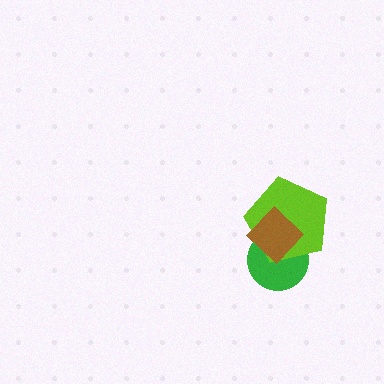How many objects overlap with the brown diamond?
2 objects overlap with the brown diamond.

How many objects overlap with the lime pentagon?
2 objects overlap with the lime pentagon.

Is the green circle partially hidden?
Yes, it is partially covered by another shape.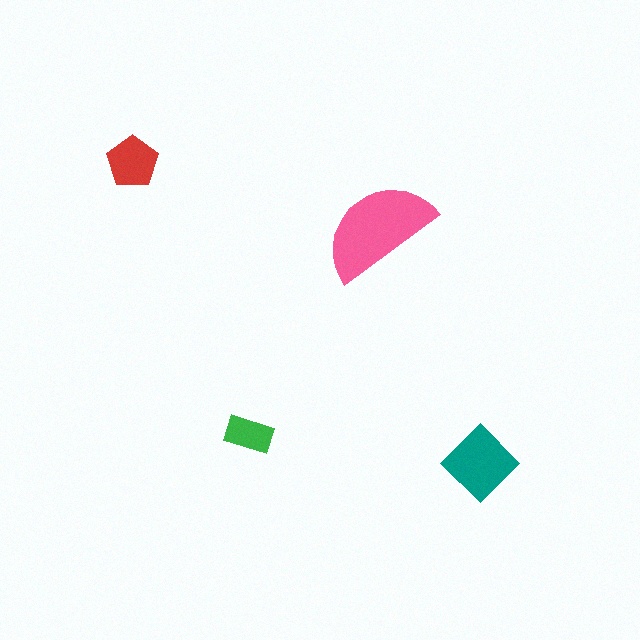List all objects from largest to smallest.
The pink semicircle, the teal diamond, the red pentagon, the green rectangle.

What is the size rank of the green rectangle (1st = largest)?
4th.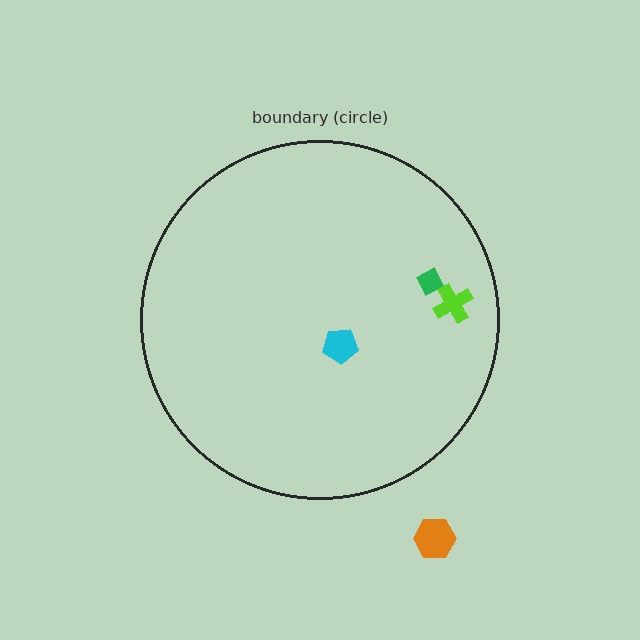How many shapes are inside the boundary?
3 inside, 1 outside.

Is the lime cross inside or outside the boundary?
Inside.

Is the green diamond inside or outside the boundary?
Inside.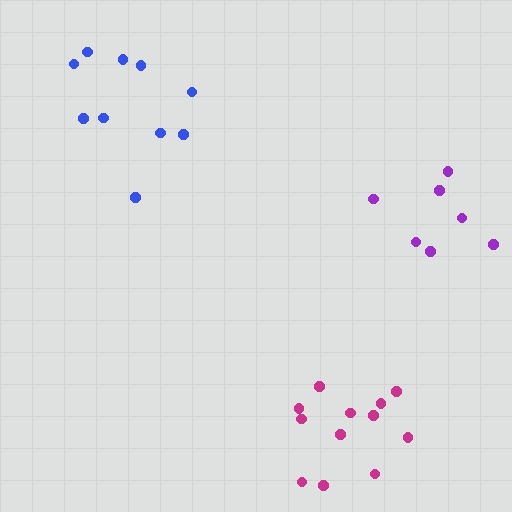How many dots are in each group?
Group 1: 12 dots, Group 2: 7 dots, Group 3: 10 dots (29 total).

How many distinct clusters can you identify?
There are 3 distinct clusters.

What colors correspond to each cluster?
The clusters are colored: magenta, purple, blue.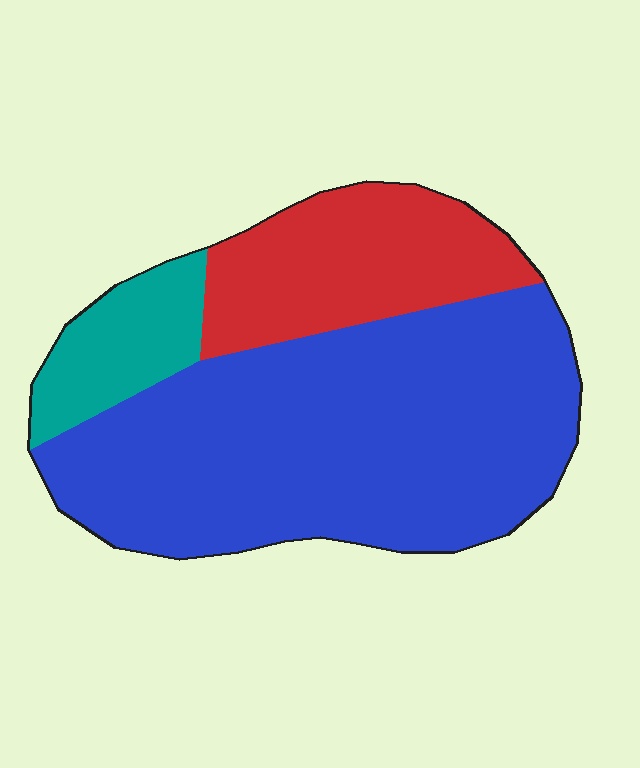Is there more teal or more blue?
Blue.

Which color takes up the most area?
Blue, at roughly 65%.